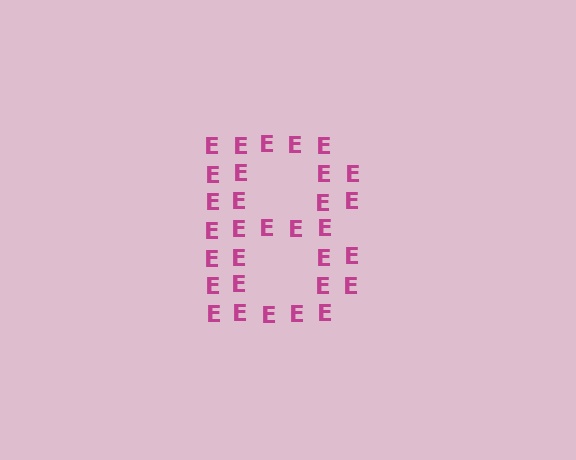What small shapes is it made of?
It is made of small letter E's.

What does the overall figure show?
The overall figure shows the letter B.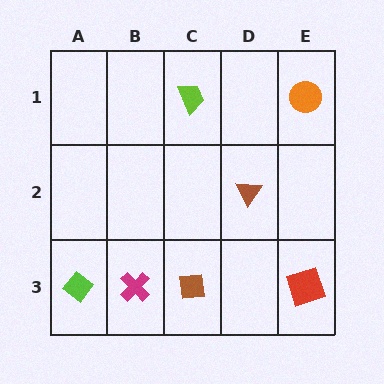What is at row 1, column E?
An orange circle.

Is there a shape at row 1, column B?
No, that cell is empty.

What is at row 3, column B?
A magenta cross.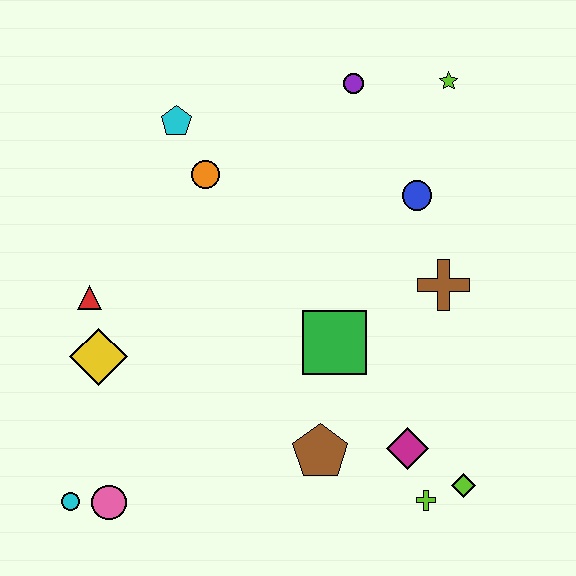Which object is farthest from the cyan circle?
The lime star is farthest from the cyan circle.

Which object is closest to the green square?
The brown pentagon is closest to the green square.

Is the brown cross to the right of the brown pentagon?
Yes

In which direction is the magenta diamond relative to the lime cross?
The magenta diamond is above the lime cross.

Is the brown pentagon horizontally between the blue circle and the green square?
No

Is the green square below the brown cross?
Yes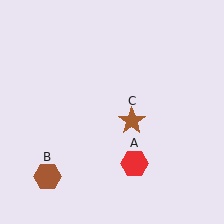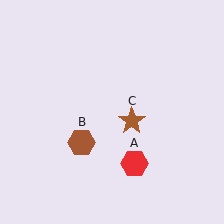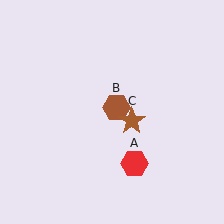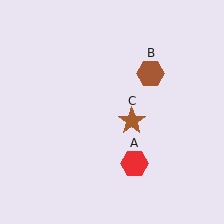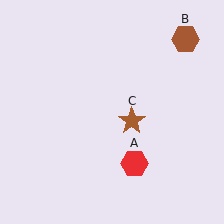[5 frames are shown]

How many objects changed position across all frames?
1 object changed position: brown hexagon (object B).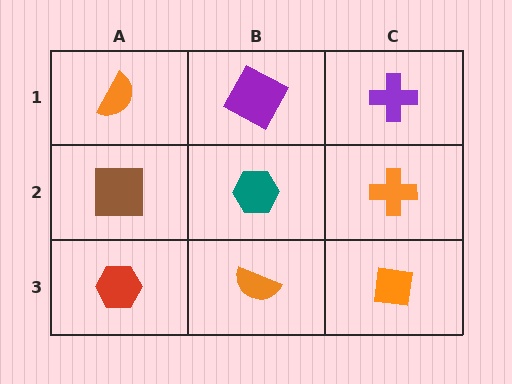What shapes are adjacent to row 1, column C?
An orange cross (row 2, column C), a purple square (row 1, column B).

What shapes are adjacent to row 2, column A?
An orange semicircle (row 1, column A), a red hexagon (row 3, column A), a teal hexagon (row 2, column B).